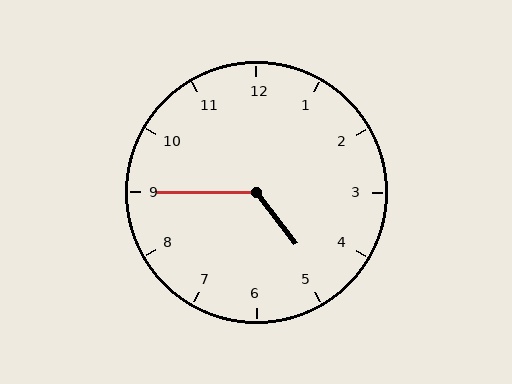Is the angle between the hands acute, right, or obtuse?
It is obtuse.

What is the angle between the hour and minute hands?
Approximately 128 degrees.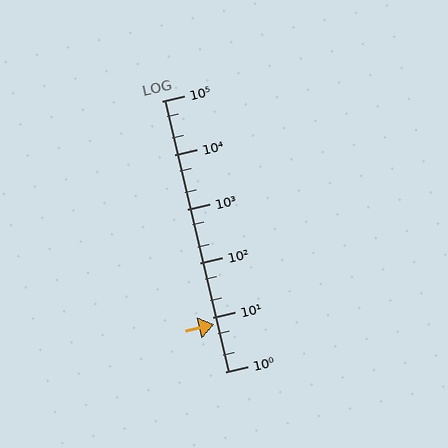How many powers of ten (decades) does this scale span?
The scale spans 5 decades, from 1 to 100000.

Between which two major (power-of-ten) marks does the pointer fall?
The pointer is between 1 and 10.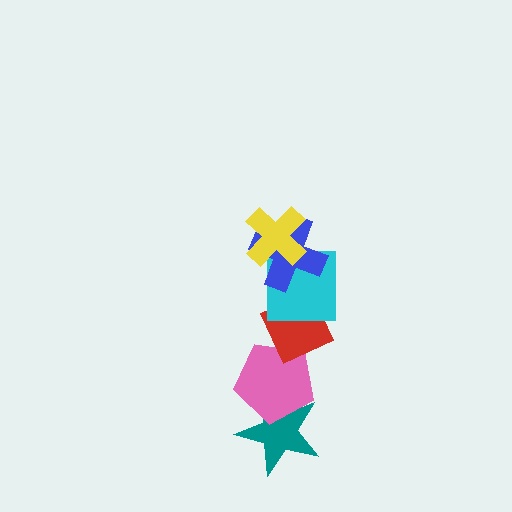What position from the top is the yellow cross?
The yellow cross is 1st from the top.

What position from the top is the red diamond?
The red diamond is 4th from the top.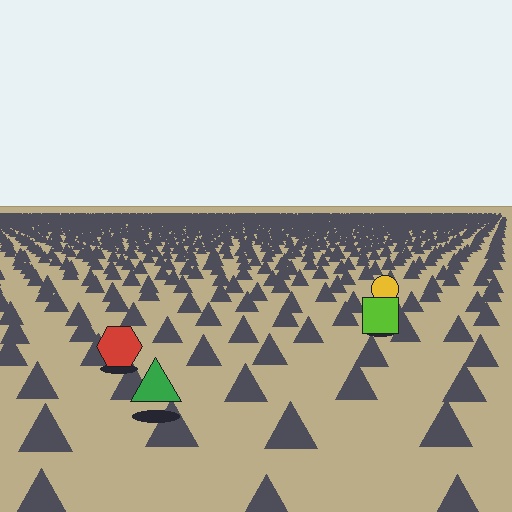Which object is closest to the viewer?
The green triangle is closest. The texture marks near it are larger and more spread out.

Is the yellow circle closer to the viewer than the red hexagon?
No. The red hexagon is closer — you can tell from the texture gradient: the ground texture is coarser near it.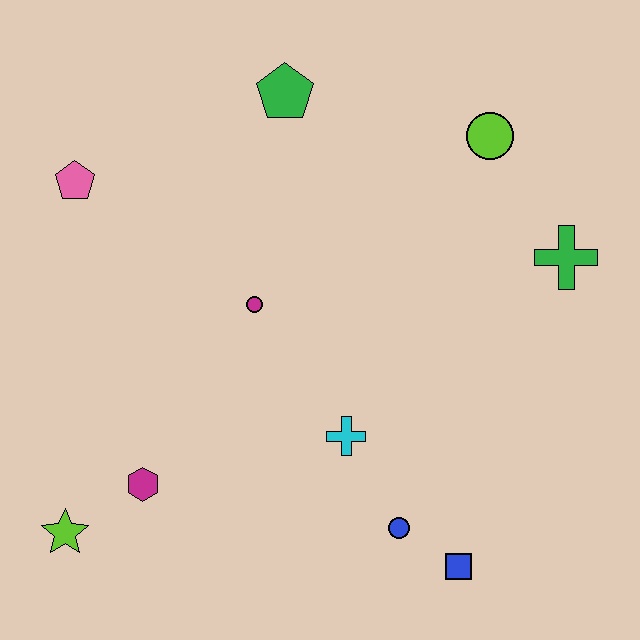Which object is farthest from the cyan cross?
The pink pentagon is farthest from the cyan cross.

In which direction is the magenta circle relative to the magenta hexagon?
The magenta circle is above the magenta hexagon.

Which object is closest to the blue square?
The blue circle is closest to the blue square.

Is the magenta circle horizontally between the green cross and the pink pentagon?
Yes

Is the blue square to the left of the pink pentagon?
No